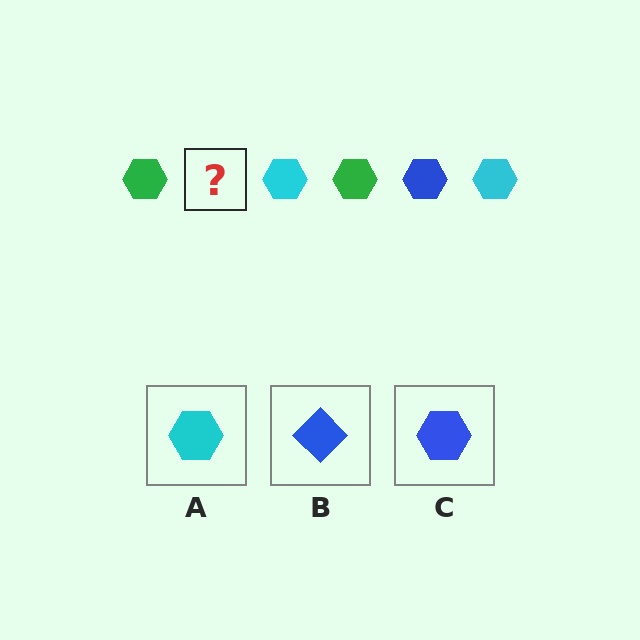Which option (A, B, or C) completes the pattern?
C.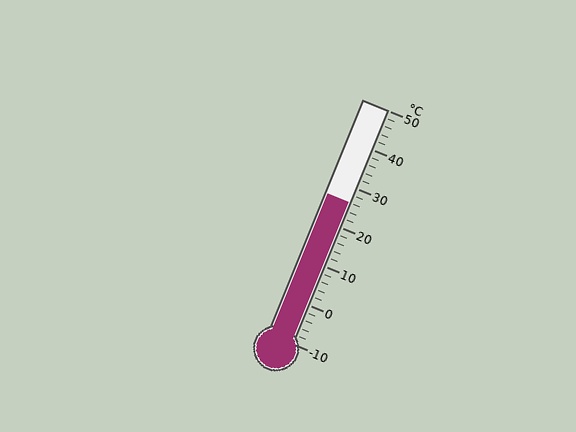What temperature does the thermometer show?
The thermometer shows approximately 26°C.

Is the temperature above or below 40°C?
The temperature is below 40°C.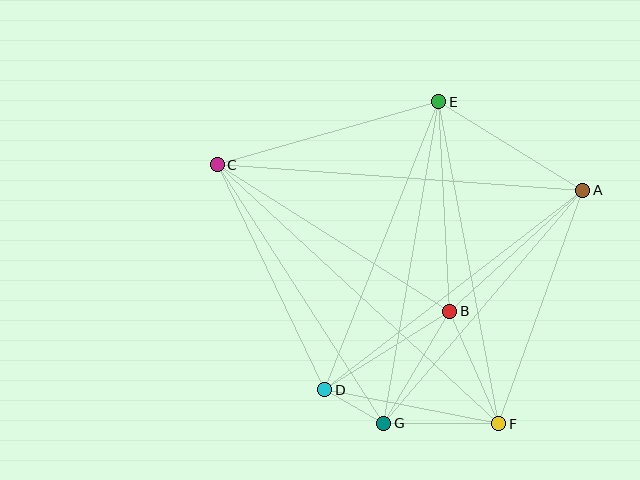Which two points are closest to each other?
Points D and G are closest to each other.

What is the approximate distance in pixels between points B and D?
The distance between B and D is approximately 148 pixels.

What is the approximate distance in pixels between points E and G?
The distance between E and G is approximately 326 pixels.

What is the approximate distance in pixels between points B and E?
The distance between B and E is approximately 210 pixels.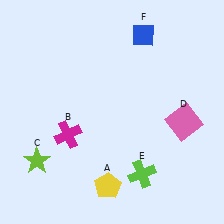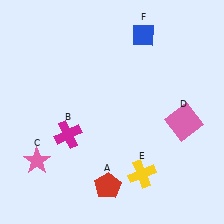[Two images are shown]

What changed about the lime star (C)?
In Image 1, C is lime. In Image 2, it changed to pink.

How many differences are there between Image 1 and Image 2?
There are 3 differences between the two images.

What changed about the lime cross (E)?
In Image 1, E is lime. In Image 2, it changed to yellow.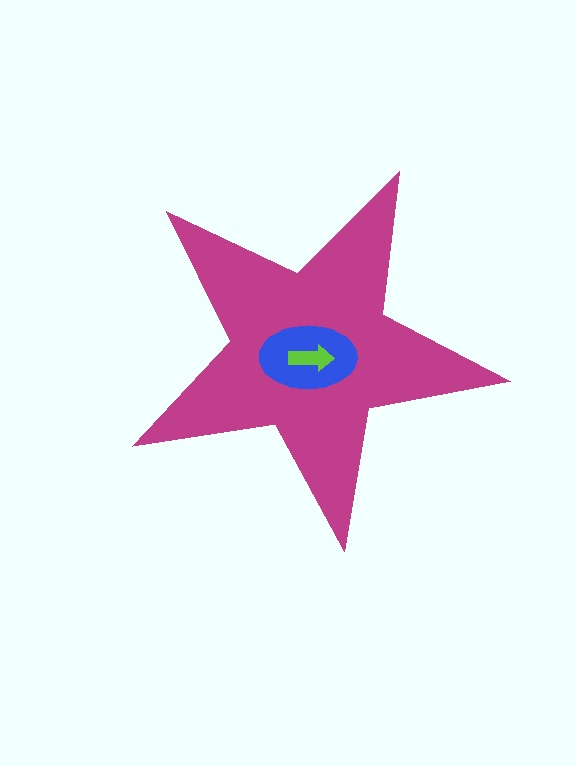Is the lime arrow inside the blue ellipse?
Yes.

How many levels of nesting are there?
3.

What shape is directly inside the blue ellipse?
The lime arrow.